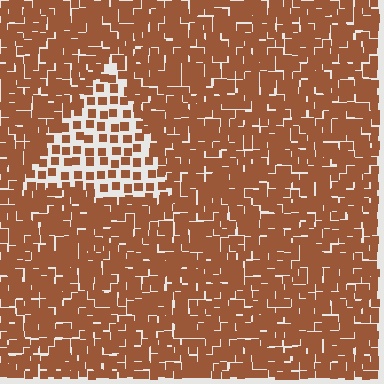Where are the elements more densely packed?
The elements are more densely packed outside the triangle boundary.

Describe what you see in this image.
The image contains small brown elements arranged at two different densities. A triangle-shaped region is visible where the elements are less densely packed than the surrounding area.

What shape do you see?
I see a triangle.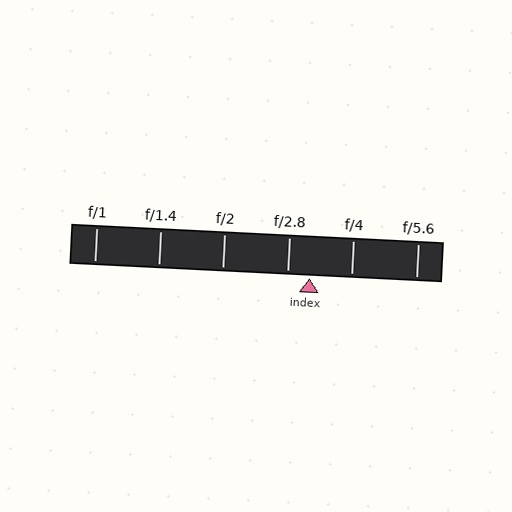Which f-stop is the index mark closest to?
The index mark is closest to f/2.8.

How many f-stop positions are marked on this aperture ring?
There are 6 f-stop positions marked.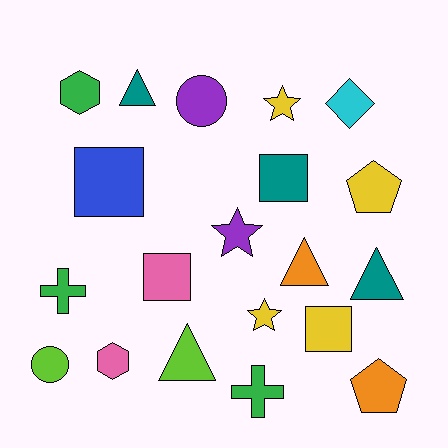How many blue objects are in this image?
There is 1 blue object.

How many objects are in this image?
There are 20 objects.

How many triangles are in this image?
There are 4 triangles.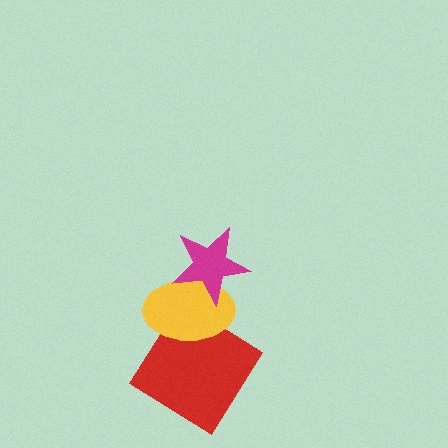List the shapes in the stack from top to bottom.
From top to bottom: the magenta star, the yellow ellipse, the red diamond.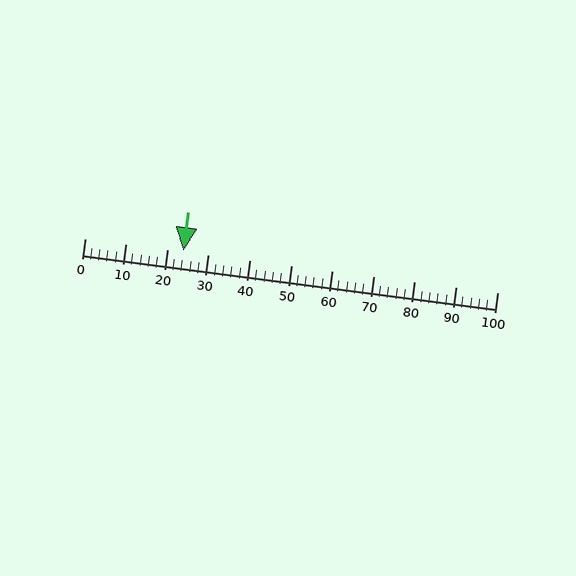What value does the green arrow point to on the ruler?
The green arrow points to approximately 24.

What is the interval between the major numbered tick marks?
The major tick marks are spaced 10 units apart.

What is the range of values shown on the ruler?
The ruler shows values from 0 to 100.